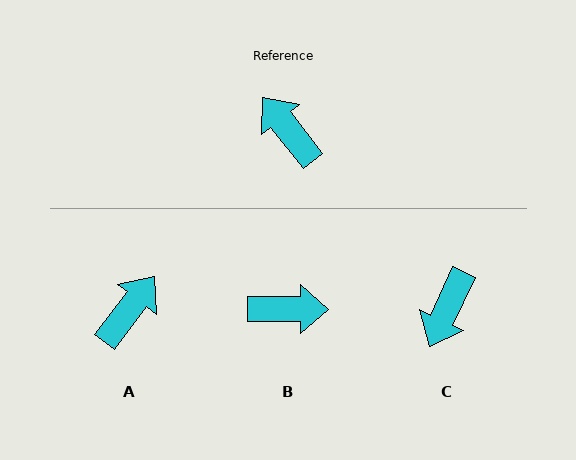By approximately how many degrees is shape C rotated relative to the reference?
Approximately 117 degrees counter-clockwise.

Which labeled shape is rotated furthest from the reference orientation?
B, about 128 degrees away.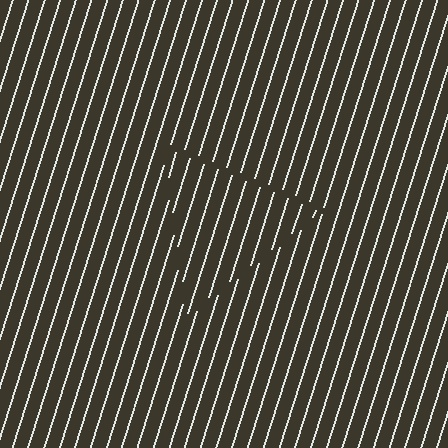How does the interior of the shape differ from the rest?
The interior of the shape contains the same grating, shifted by half a period — the contour is defined by the phase discontinuity where line-ends from the inner and outer gratings abut.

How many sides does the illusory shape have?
3 sides — the line-ends trace a triangle.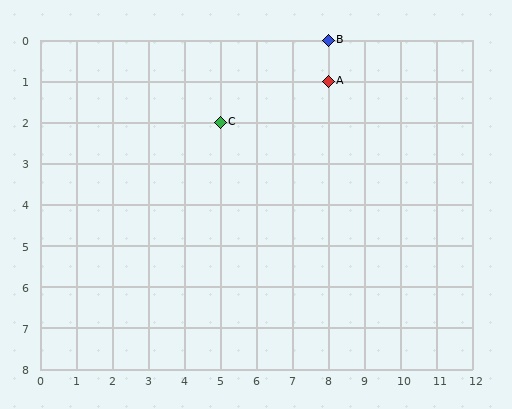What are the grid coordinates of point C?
Point C is at grid coordinates (5, 2).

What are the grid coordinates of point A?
Point A is at grid coordinates (8, 1).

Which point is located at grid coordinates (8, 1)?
Point A is at (8, 1).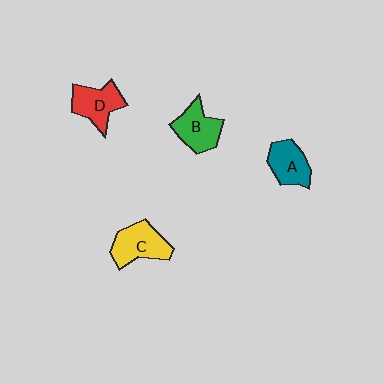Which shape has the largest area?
Shape C (yellow).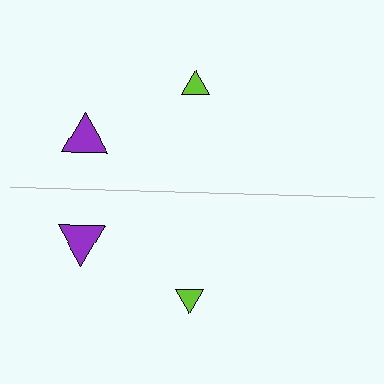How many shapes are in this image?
There are 4 shapes in this image.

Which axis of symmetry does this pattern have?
The pattern has a horizontal axis of symmetry running through the center of the image.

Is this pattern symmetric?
Yes, this pattern has bilateral (reflection) symmetry.